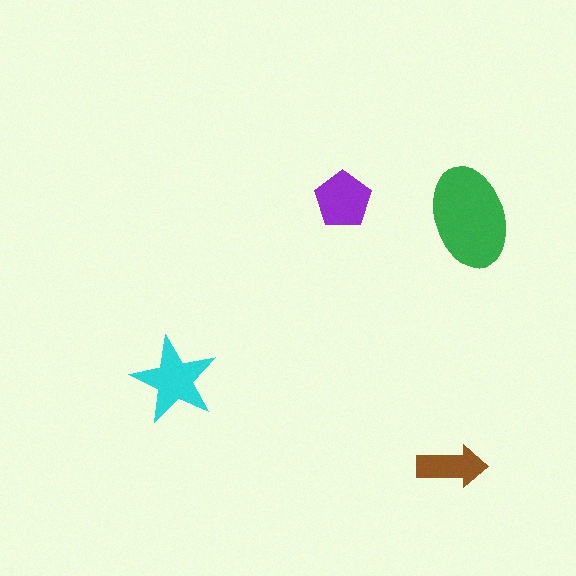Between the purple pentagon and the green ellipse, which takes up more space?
The green ellipse.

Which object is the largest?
The green ellipse.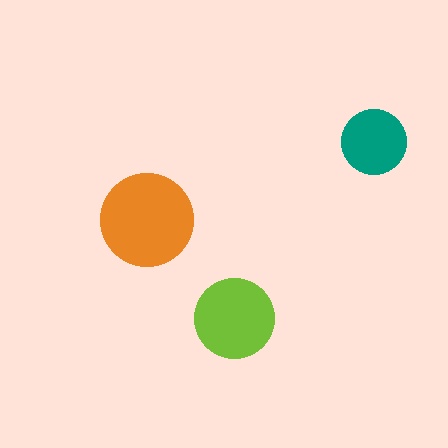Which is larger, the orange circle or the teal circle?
The orange one.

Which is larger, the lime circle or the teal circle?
The lime one.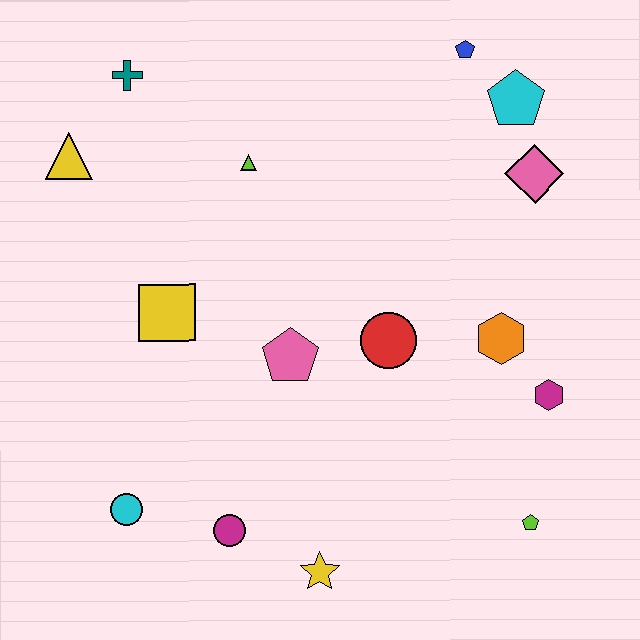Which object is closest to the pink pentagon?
The red circle is closest to the pink pentagon.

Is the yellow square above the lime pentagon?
Yes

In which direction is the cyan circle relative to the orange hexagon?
The cyan circle is to the left of the orange hexagon.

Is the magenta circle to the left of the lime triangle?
Yes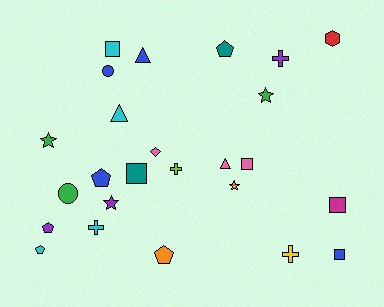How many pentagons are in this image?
There are 5 pentagons.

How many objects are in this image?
There are 25 objects.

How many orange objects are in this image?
There are 2 orange objects.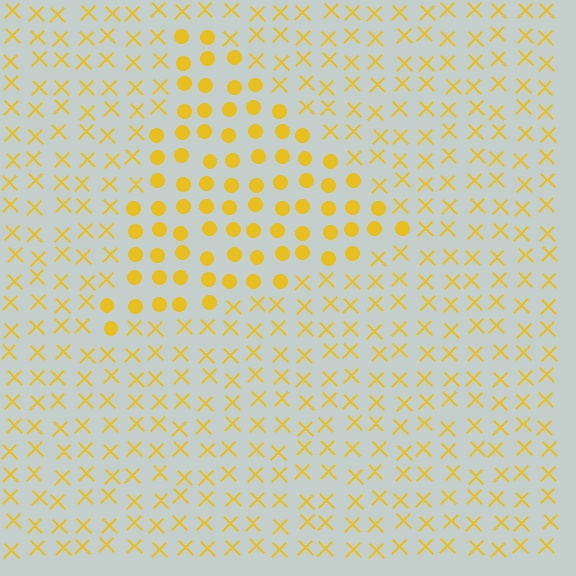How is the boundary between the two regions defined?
The boundary is defined by a change in element shape: circles inside vs. X marks outside. All elements share the same color and spacing.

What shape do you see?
I see a triangle.